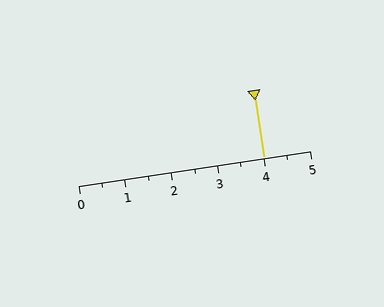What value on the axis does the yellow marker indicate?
The marker indicates approximately 4.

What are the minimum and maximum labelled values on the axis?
The axis runs from 0 to 5.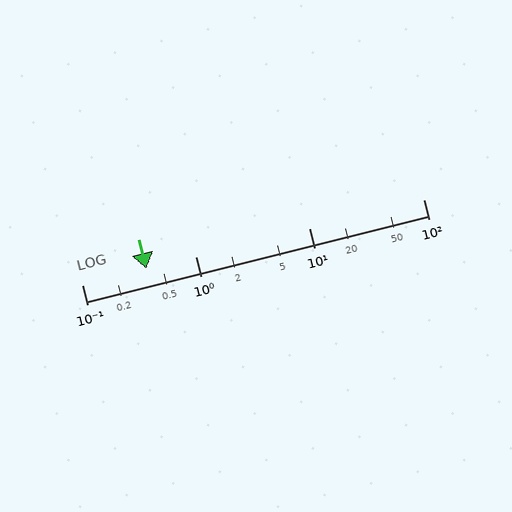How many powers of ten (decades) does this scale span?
The scale spans 3 decades, from 0.1 to 100.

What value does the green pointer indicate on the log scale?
The pointer indicates approximately 0.37.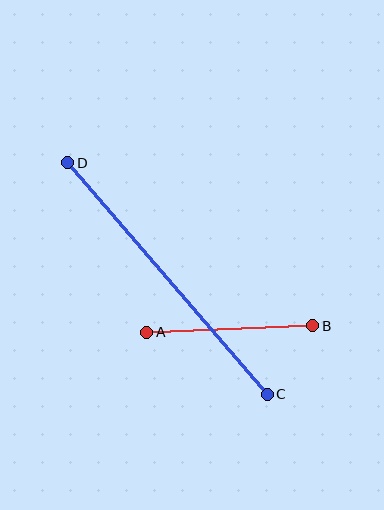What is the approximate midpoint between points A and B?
The midpoint is at approximately (230, 329) pixels.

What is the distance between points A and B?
The distance is approximately 166 pixels.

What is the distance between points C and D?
The distance is approximately 306 pixels.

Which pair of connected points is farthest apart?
Points C and D are farthest apart.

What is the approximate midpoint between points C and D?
The midpoint is at approximately (167, 278) pixels.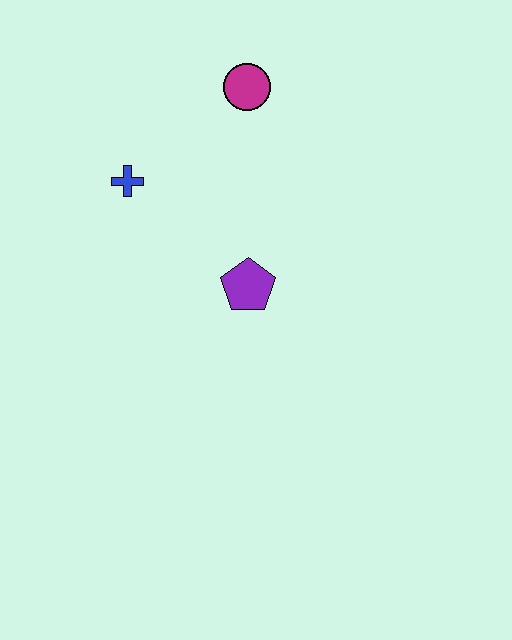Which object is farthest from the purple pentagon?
The magenta circle is farthest from the purple pentagon.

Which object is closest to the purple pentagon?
The blue cross is closest to the purple pentagon.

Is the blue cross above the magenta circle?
No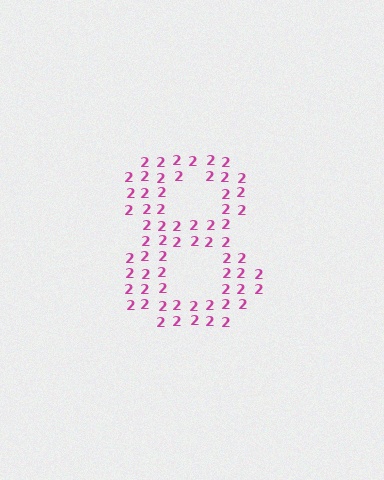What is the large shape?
The large shape is the digit 8.